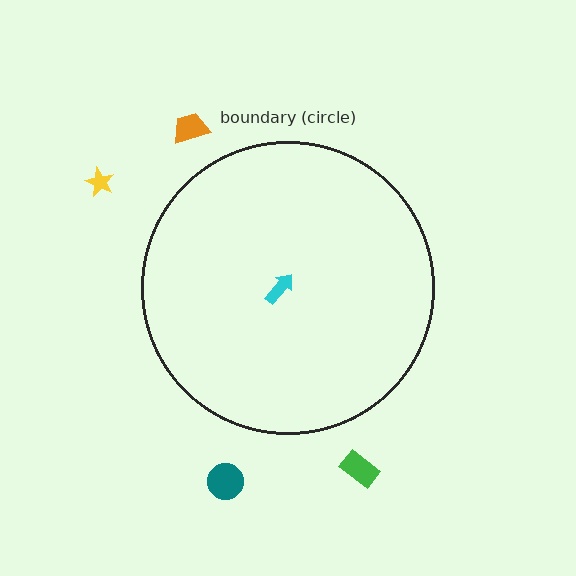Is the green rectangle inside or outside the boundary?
Outside.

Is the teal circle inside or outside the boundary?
Outside.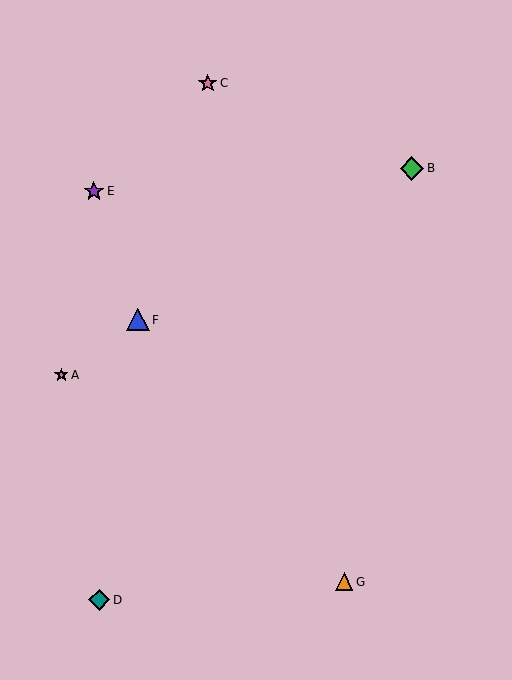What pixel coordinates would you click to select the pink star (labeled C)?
Click at (208, 83) to select the pink star C.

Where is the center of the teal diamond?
The center of the teal diamond is at (99, 600).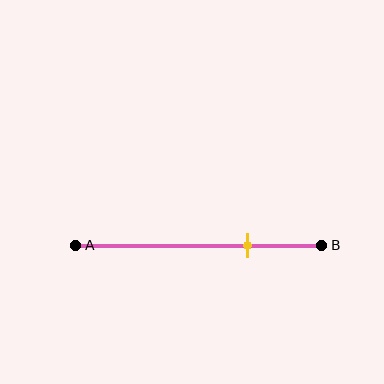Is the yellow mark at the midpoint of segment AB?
No, the mark is at about 70% from A, not at the 50% midpoint.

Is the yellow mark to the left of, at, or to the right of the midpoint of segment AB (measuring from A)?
The yellow mark is to the right of the midpoint of segment AB.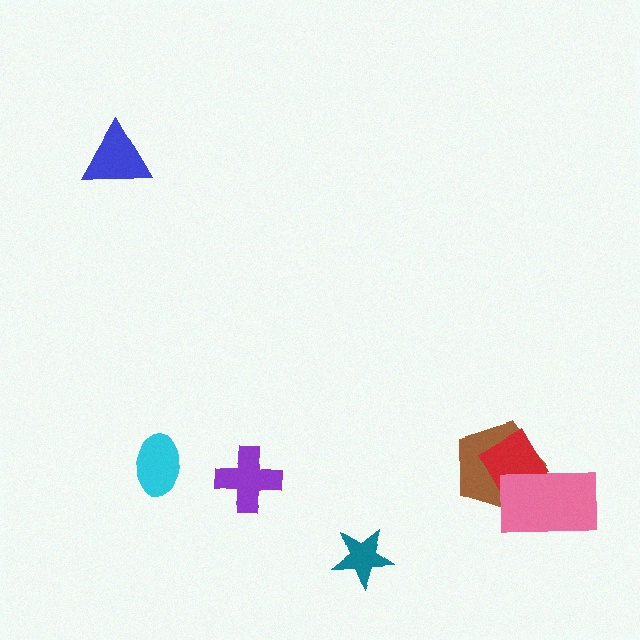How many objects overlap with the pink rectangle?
2 objects overlap with the pink rectangle.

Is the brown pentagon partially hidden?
Yes, it is partially covered by another shape.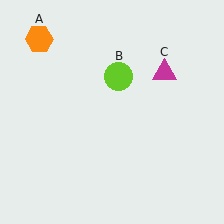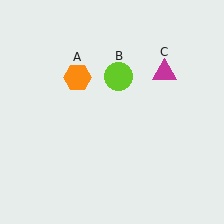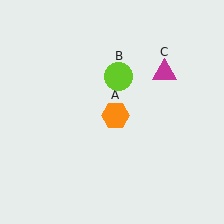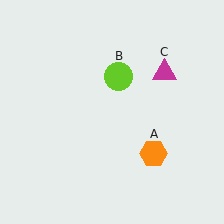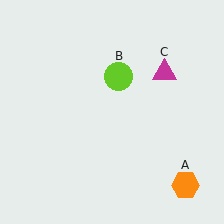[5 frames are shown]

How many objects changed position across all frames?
1 object changed position: orange hexagon (object A).